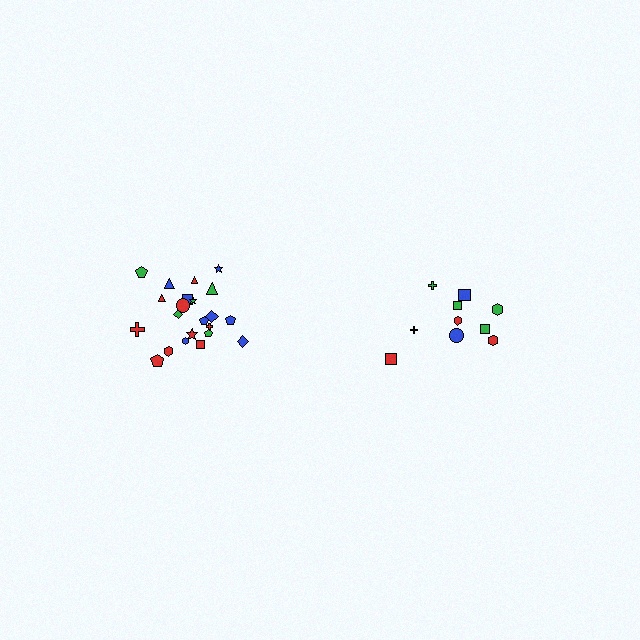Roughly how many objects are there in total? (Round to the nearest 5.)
Roughly 30 objects in total.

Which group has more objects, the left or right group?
The left group.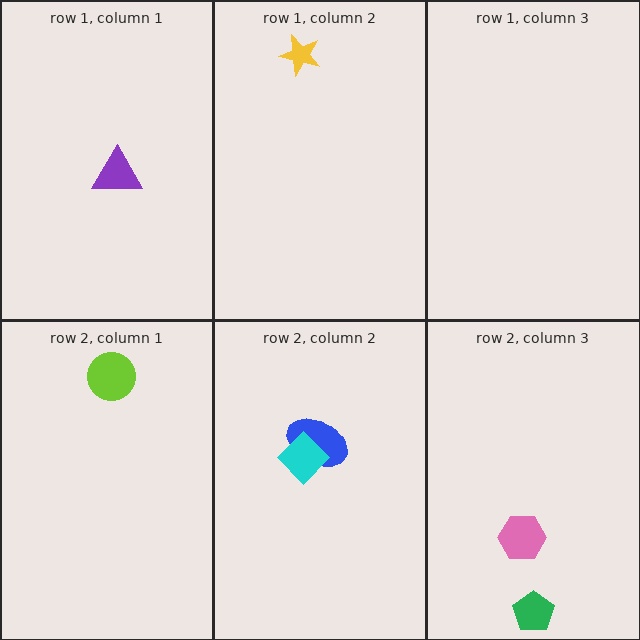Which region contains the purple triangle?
The row 1, column 1 region.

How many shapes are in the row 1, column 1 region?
1.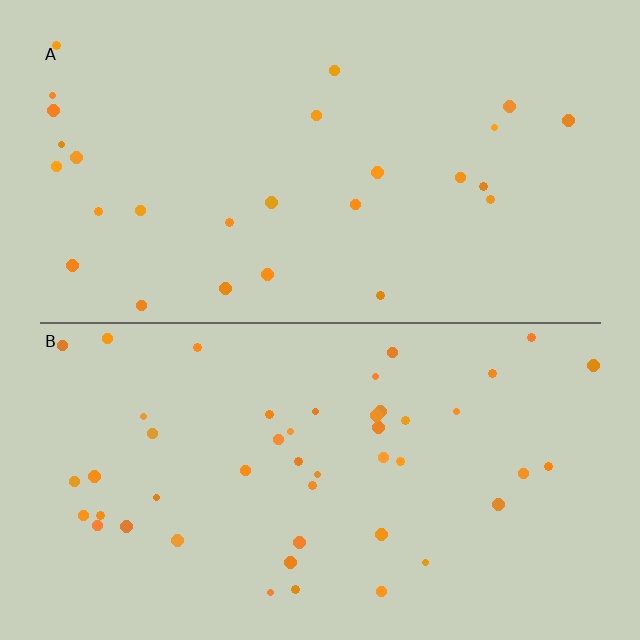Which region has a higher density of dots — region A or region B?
B (the bottom).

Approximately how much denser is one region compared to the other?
Approximately 1.7× — region B over region A.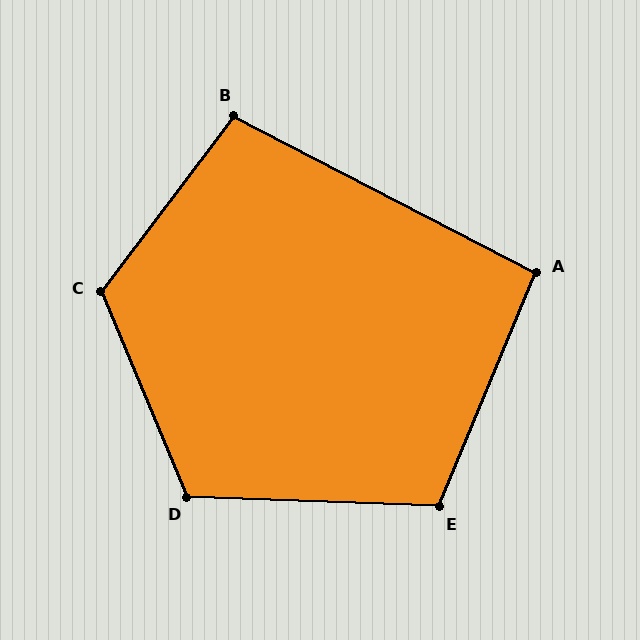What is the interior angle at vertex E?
Approximately 110 degrees (obtuse).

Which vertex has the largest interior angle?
C, at approximately 120 degrees.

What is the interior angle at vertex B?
Approximately 100 degrees (obtuse).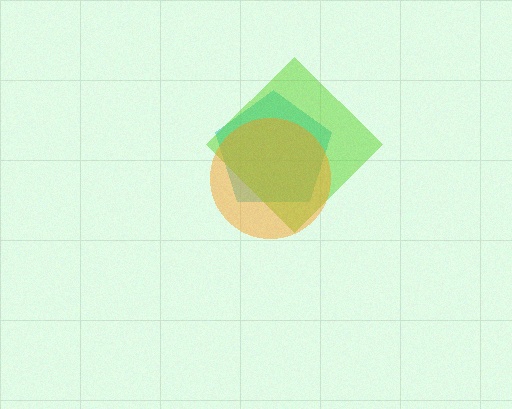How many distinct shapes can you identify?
There are 3 distinct shapes: a cyan pentagon, a lime diamond, an orange circle.